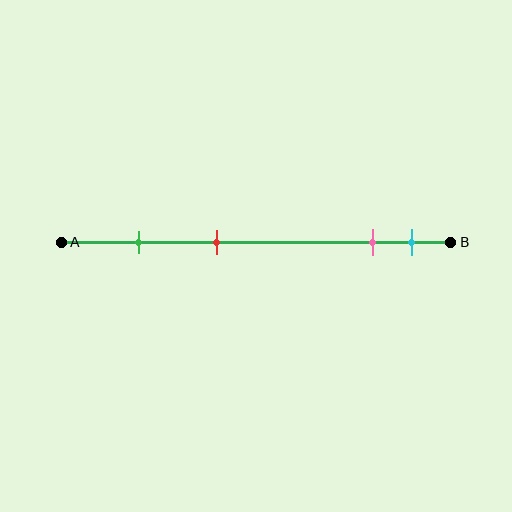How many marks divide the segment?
There are 4 marks dividing the segment.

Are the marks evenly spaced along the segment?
No, the marks are not evenly spaced.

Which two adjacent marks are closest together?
The pink and cyan marks are the closest adjacent pair.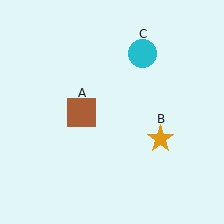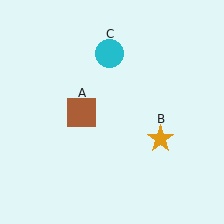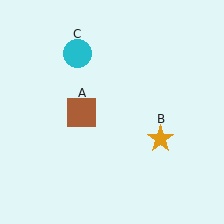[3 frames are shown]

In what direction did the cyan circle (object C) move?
The cyan circle (object C) moved left.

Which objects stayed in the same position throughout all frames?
Brown square (object A) and orange star (object B) remained stationary.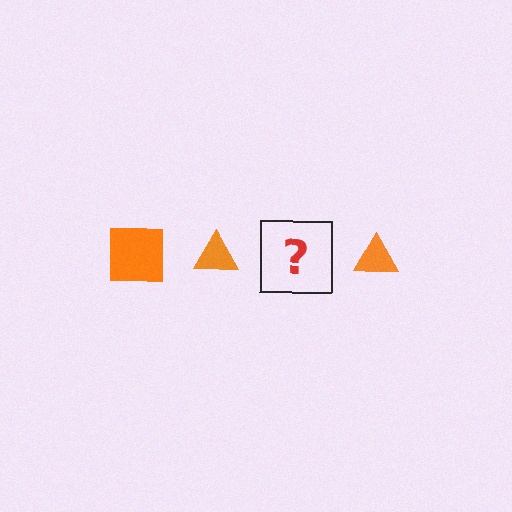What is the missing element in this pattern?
The missing element is an orange square.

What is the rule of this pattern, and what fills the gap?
The rule is that the pattern cycles through square, triangle shapes in orange. The gap should be filled with an orange square.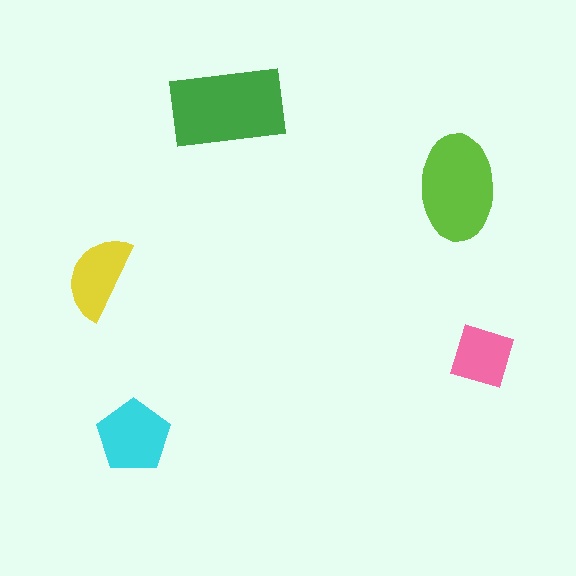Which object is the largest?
The green rectangle.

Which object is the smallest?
The pink diamond.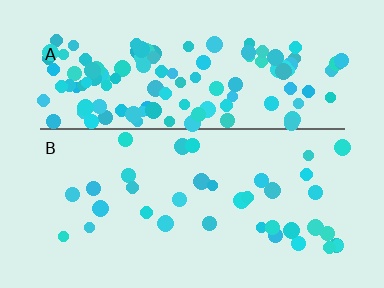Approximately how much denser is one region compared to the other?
Approximately 3.4× — region A over region B.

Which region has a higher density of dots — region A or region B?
A (the top).